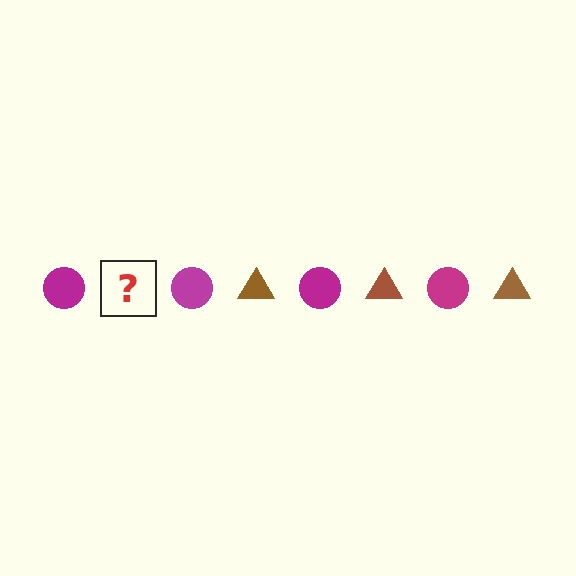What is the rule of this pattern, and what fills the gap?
The rule is that the pattern alternates between magenta circle and brown triangle. The gap should be filled with a brown triangle.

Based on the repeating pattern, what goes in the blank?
The blank should be a brown triangle.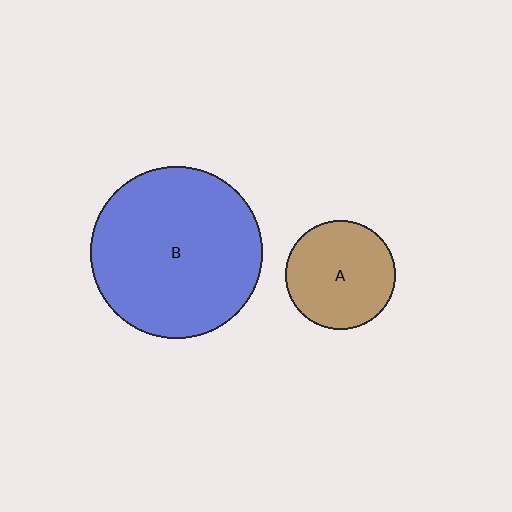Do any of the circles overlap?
No, none of the circles overlap.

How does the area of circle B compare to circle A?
Approximately 2.5 times.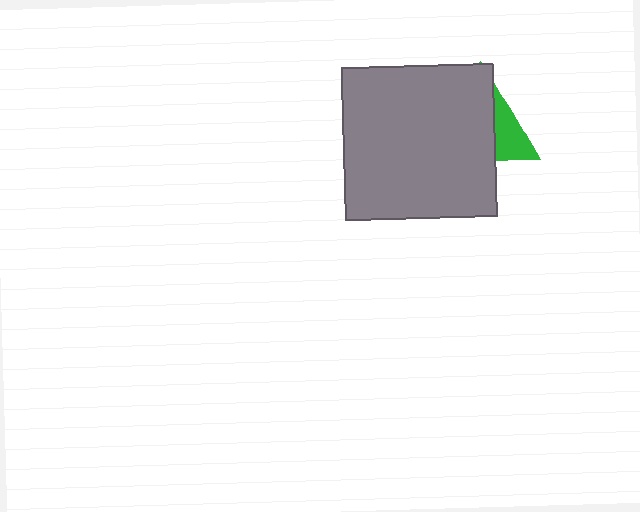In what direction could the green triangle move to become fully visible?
The green triangle could move right. That would shift it out from behind the gray square entirely.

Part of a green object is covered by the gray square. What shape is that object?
It is a triangle.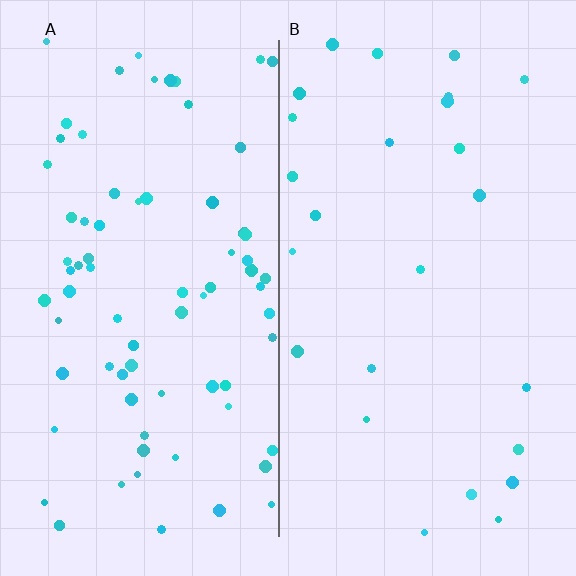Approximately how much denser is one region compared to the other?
Approximately 3.0× — region A over region B.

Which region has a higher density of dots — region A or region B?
A (the left).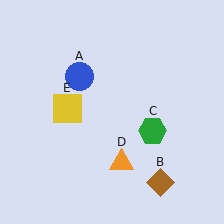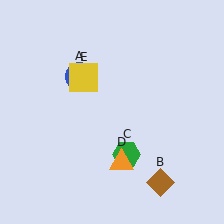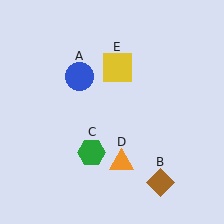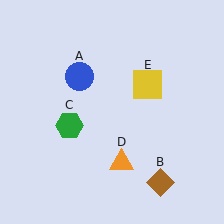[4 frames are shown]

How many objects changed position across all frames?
2 objects changed position: green hexagon (object C), yellow square (object E).